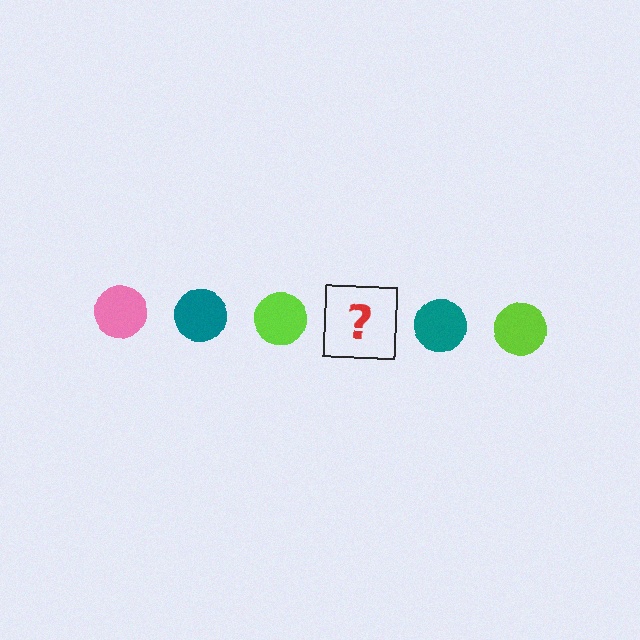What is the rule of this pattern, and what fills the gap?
The rule is that the pattern cycles through pink, teal, lime circles. The gap should be filled with a pink circle.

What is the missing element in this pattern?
The missing element is a pink circle.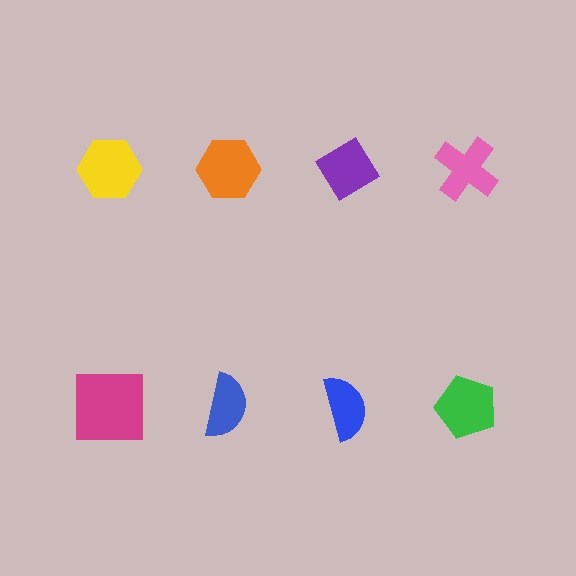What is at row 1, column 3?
A purple diamond.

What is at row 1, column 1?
A yellow hexagon.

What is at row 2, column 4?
A green pentagon.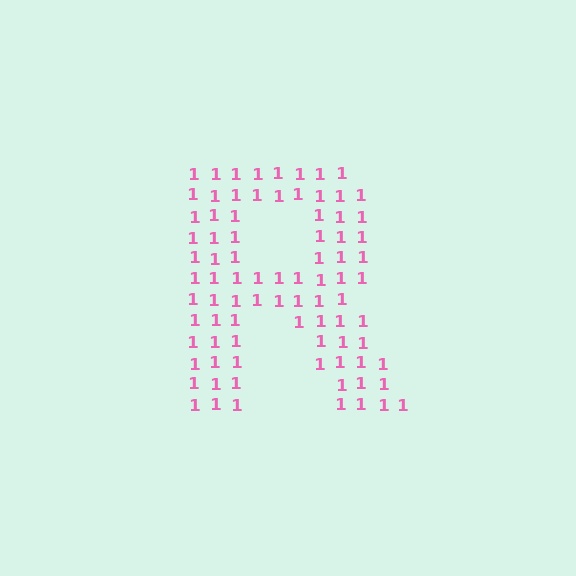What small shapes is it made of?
It is made of small digit 1's.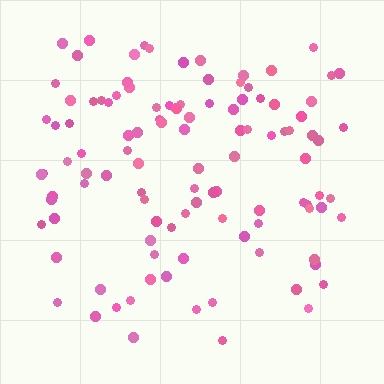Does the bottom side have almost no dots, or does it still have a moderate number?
Still a moderate number, just noticeably fewer than the top.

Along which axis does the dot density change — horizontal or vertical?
Vertical.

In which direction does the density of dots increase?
From bottom to top, with the top side densest.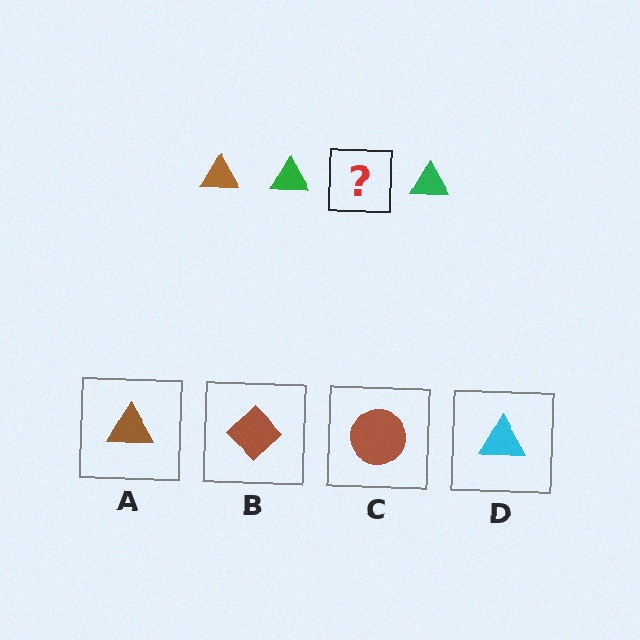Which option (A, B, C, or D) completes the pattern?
A.